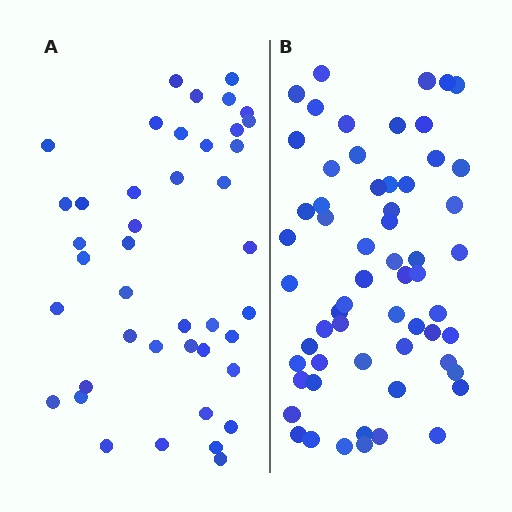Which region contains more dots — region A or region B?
Region B (the right region) has more dots.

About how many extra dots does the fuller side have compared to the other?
Region B has approximately 20 more dots than region A.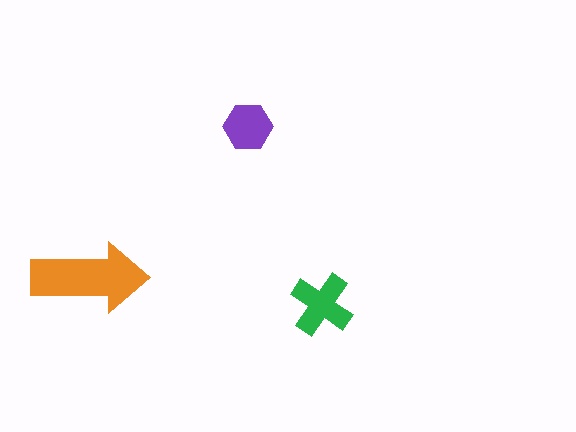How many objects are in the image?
There are 3 objects in the image.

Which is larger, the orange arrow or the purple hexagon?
The orange arrow.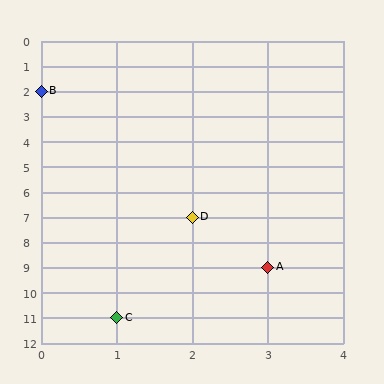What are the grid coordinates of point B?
Point B is at grid coordinates (0, 2).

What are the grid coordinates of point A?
Point A is at grid coordinates (3, 9).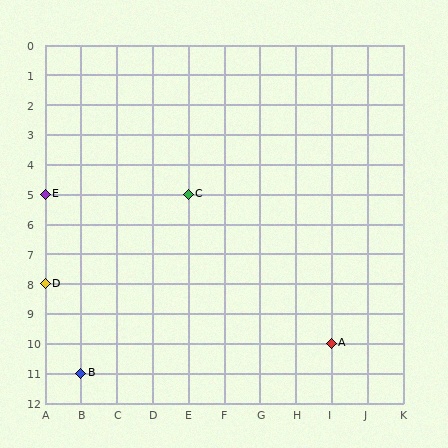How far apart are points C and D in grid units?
Points C and D are 4 columns and 3 rows apart (about 5.0 grid units diagonally).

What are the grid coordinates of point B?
Point B is at grid coordinates (B, 11).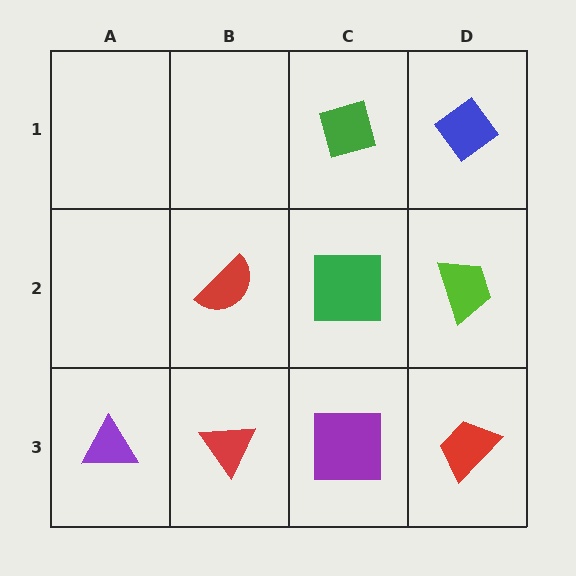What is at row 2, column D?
A lime trapezoid.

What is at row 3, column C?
A purple square.